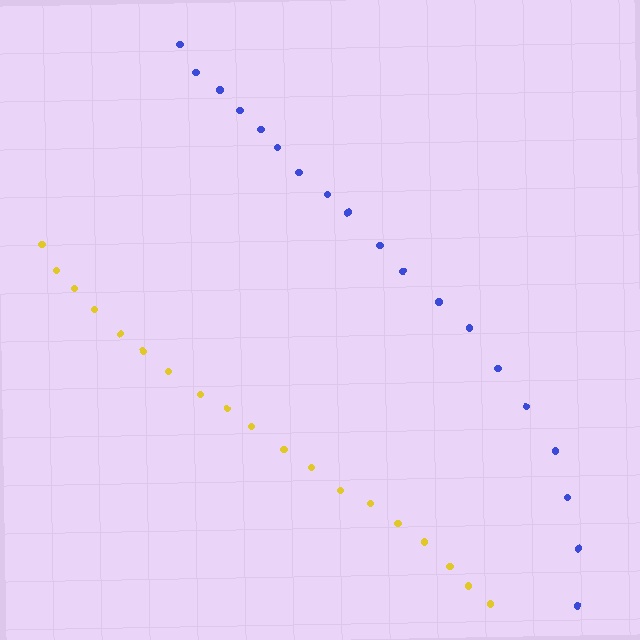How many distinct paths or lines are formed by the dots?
There are 2 distinct paths.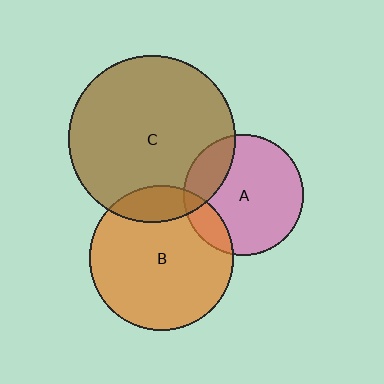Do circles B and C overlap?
Yes.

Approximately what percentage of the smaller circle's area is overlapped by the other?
Approximately 15%.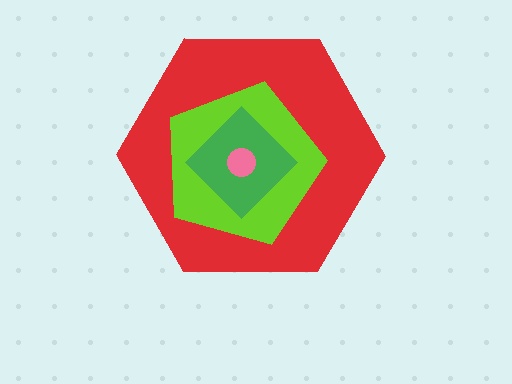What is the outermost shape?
The red hexagon.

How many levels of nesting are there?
4.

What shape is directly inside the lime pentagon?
The green diamond.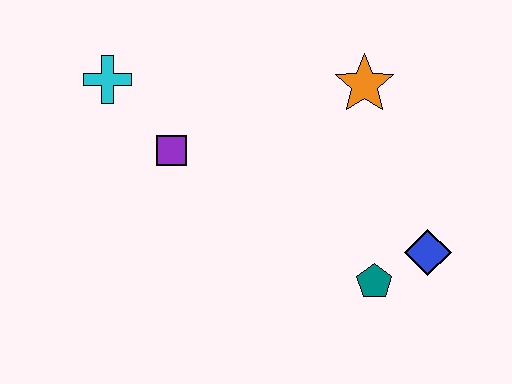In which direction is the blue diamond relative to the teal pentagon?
The blue diamond is to the right of the teal pentagon.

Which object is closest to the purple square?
The cyan cross is closest to the purple square.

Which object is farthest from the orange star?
The cyan cross is farthest from the orange star.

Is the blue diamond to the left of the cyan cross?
No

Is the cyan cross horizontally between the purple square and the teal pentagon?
No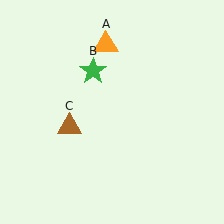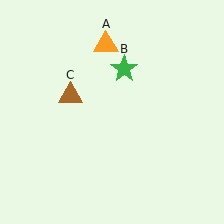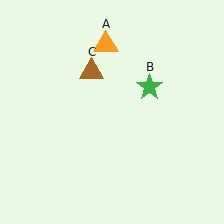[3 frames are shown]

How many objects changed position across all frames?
2 objects changed position: green star (object B), brown triangle (object C).